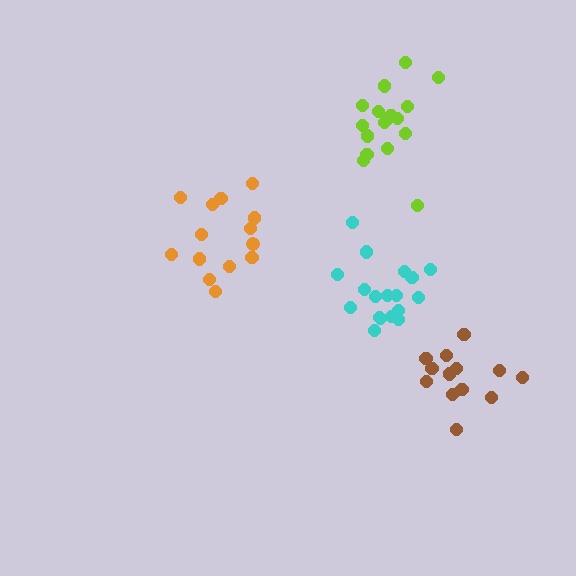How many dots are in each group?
Group 1: 14 dots, Group 2: 17 dots, Group 3: 13 dots, Group 4: 18 dots (62 total).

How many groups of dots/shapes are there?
There are 4 groups.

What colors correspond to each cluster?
The clusters are colored: orange, lime, brown, cyan.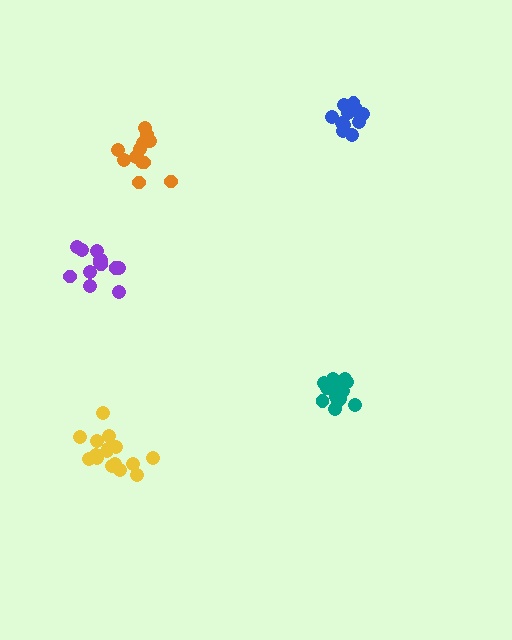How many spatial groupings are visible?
There are 5 spatial groupings.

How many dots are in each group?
Group 1: 16 dots, Group 2: 15 dots, Group 3: 13 dots, Group 4: 12 dots, Group 5: 13 dots (69 total).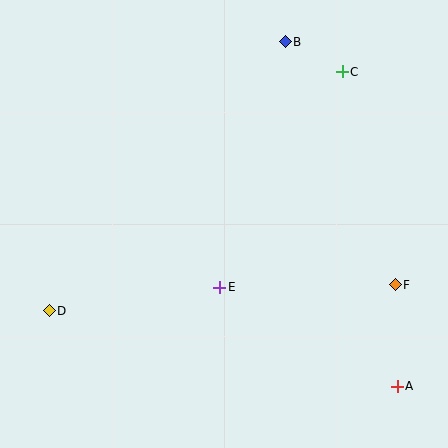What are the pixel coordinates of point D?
Point D is at (49, 311).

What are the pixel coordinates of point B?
Point B is at (285, 42).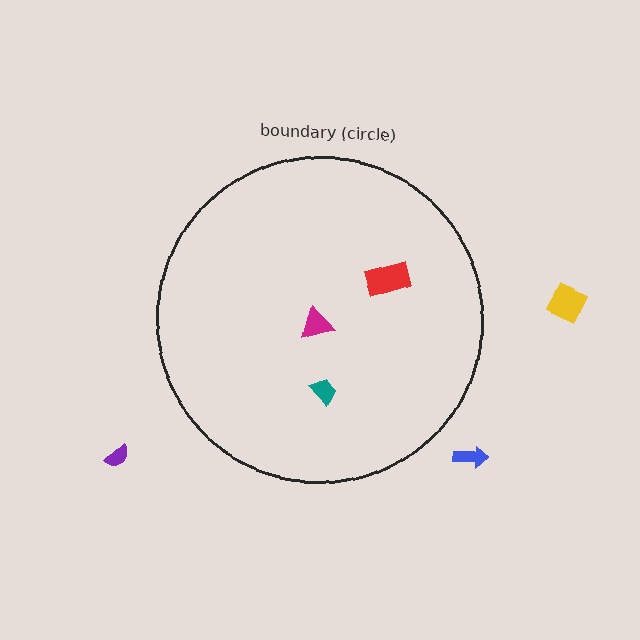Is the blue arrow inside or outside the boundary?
Outside.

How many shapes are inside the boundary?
3 inside, 3 outside.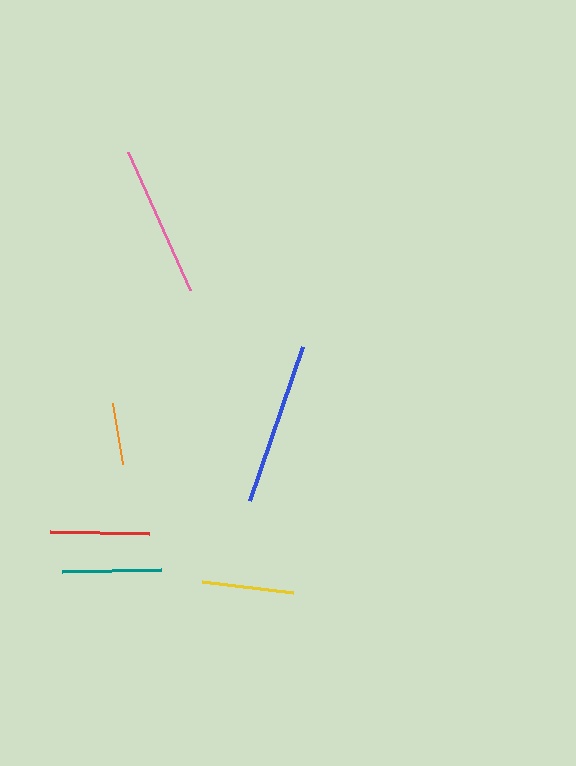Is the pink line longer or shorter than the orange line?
The pink line is longer than the orange line.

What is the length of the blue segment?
The blue segment is approximately 163 pixels long.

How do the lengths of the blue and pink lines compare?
The blue and pink lines are approximately the same length.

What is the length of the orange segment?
The orange segment is approximately 62 pixels long.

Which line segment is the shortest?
The orange line is the shortest at approximately 62 pixels.